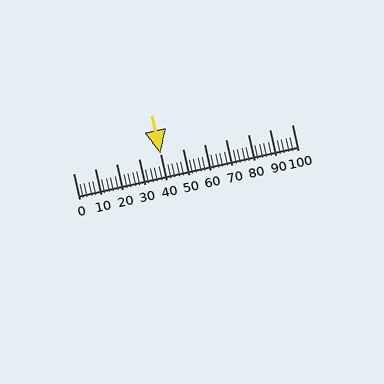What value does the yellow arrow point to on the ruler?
The yellow arrow points to approximately 40.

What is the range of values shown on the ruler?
The ruler shows values from 0 to 100.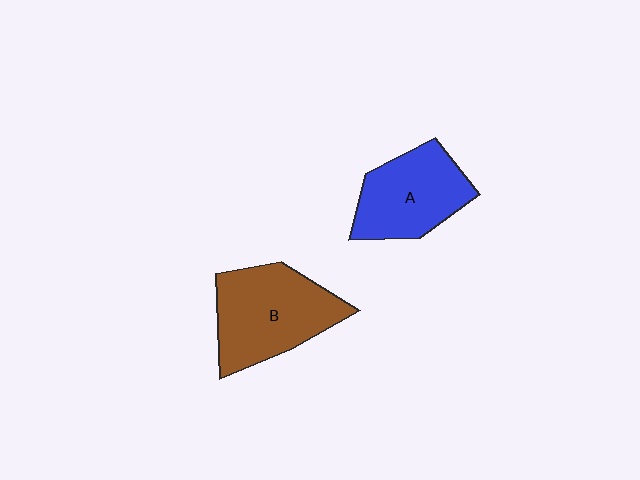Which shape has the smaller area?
Shape A (blue).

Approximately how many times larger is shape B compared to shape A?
Approximately 1.2 times.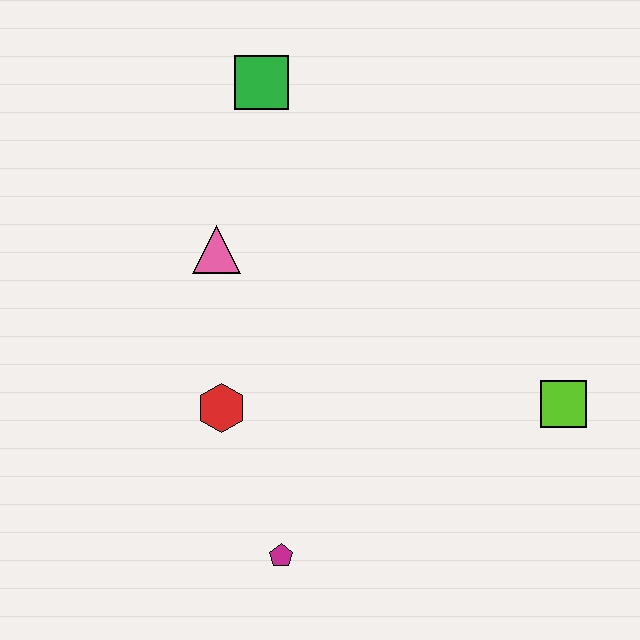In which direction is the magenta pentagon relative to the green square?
The magenta pentagon is below the green square.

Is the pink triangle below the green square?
Yes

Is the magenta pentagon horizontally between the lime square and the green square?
Yes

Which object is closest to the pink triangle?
The red hexagon is closest to the pink triangle.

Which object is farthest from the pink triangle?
The lime square is farthest from the pink triangle.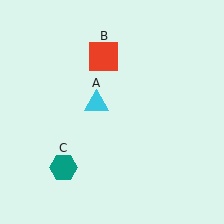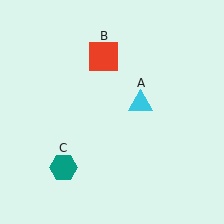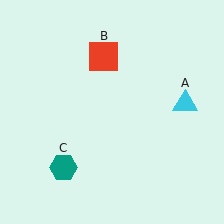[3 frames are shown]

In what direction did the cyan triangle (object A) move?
The cyan triangle (object A) moved right.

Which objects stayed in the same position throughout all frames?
Red square (object B) and teal hexagon (object C) remained stationary.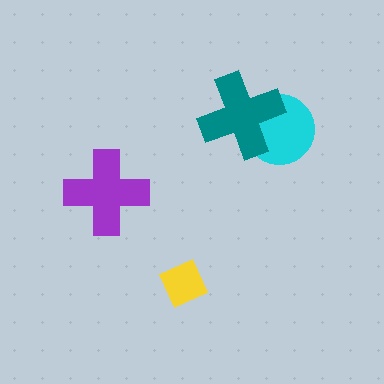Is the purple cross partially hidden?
No, no other shape covers it.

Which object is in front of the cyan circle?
The teal cross is in front of the cyan circle.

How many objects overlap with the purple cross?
0 objects overlap with the purple cross.